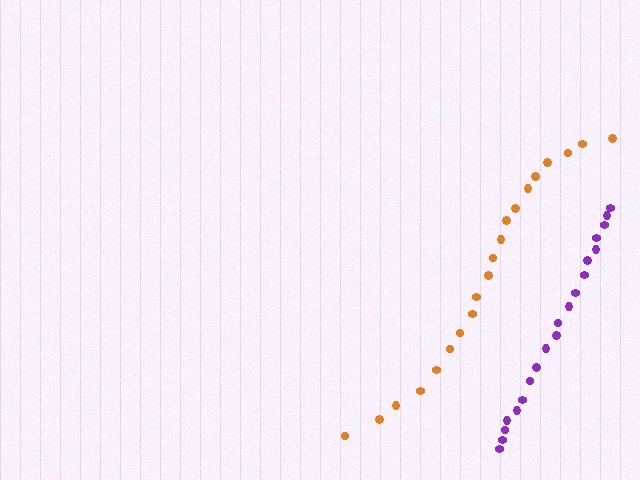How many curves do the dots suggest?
There are 2 distinct paths.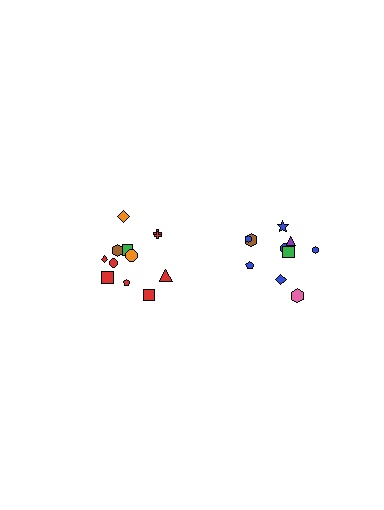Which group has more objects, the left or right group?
The left group.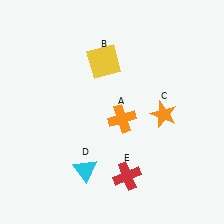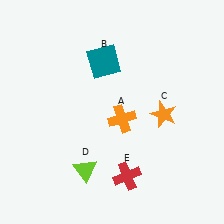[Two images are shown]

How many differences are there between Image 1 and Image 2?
There are 2 differences between the two images.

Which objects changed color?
B changed from yellow to teal. D changed from cyan to lime.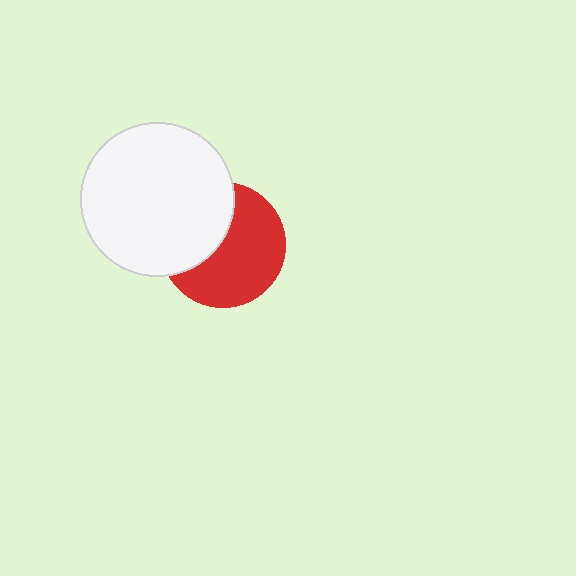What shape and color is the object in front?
The object in front is a white circle.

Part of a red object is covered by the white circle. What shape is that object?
It is a circle.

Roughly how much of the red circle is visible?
About half of it is visible (roughly 61%).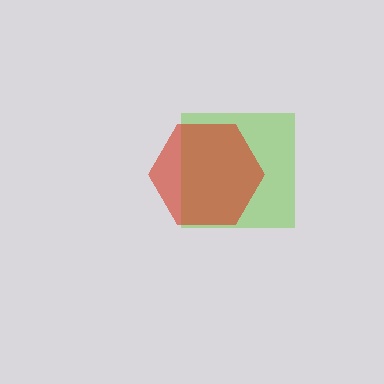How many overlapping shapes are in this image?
There are 2 overlapping shapes in the image.